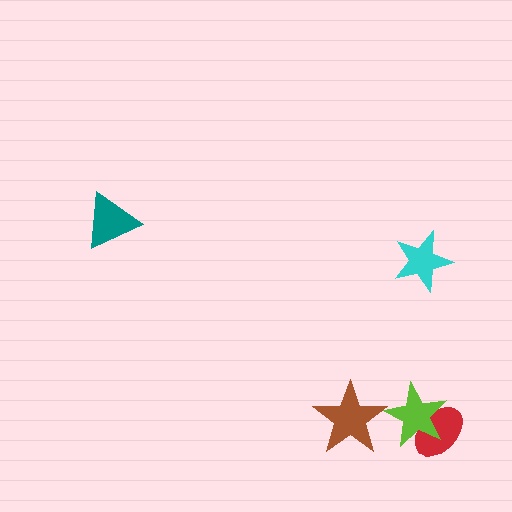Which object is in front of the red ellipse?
The lime star is in front of the red ellipse.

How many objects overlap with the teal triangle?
0 objects overlap with the teal triangle.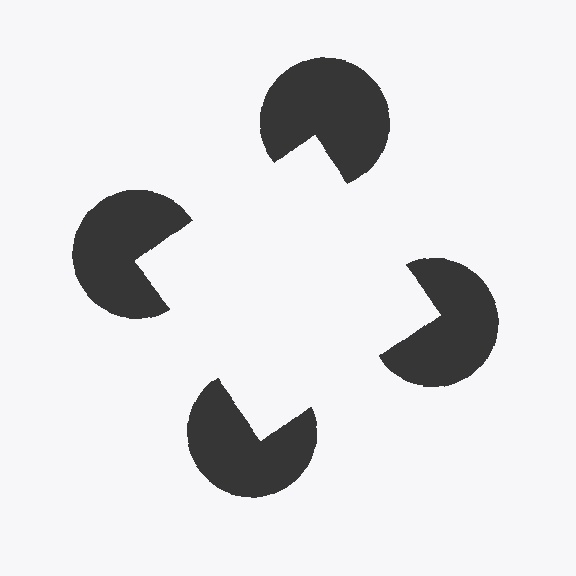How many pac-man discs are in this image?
There are 4 — one at each vertex of the illusory square.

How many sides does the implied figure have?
4 sides.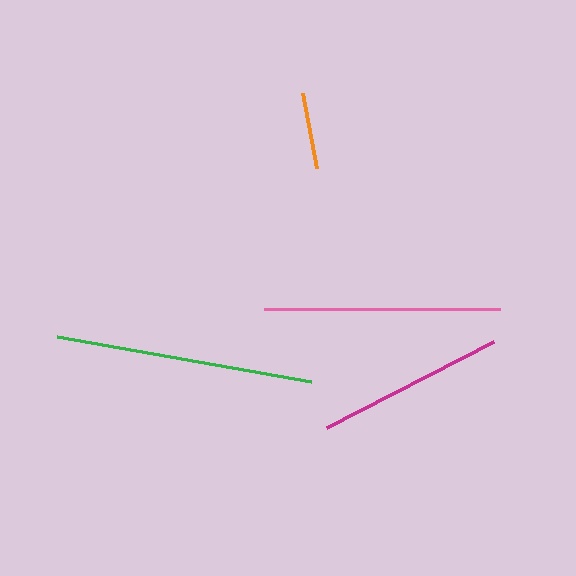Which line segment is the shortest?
The orange line is the shortest at approximately 77 pixels.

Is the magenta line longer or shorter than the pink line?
The pink line is longer than the magenta line.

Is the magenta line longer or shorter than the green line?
The green line is longer than the magenta line.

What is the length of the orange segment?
The orange segment is approximately 77 pixels long.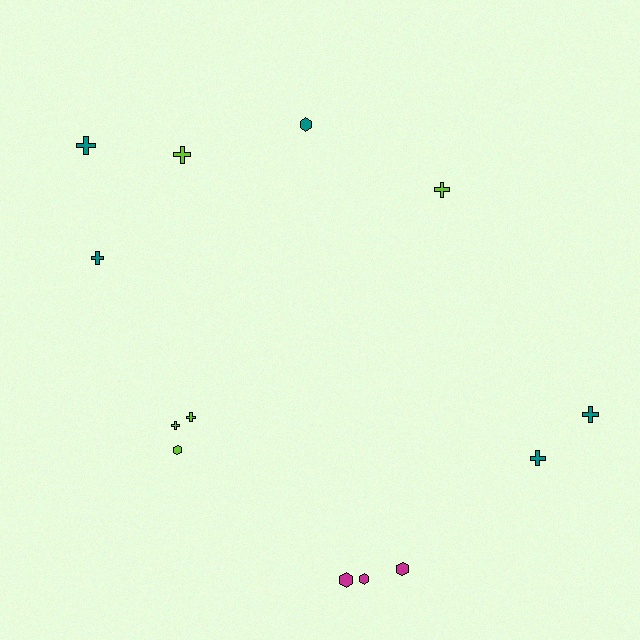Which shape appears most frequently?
Cross, with 8 objects.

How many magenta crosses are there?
There are no magenta crosses.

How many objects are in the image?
There are 13 objects.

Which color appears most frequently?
Teal, with 5 objects.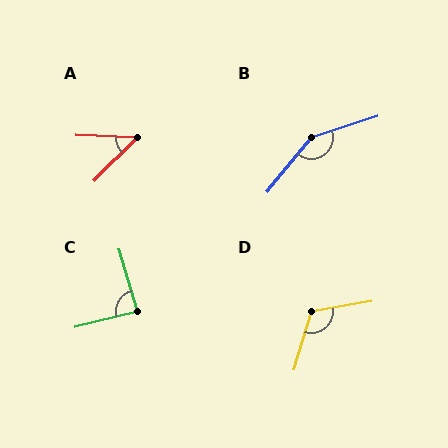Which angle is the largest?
B, at approximately 147 degrees.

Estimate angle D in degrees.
Approximately 117 degrees.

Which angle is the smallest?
A, at approximately 48 degrees.